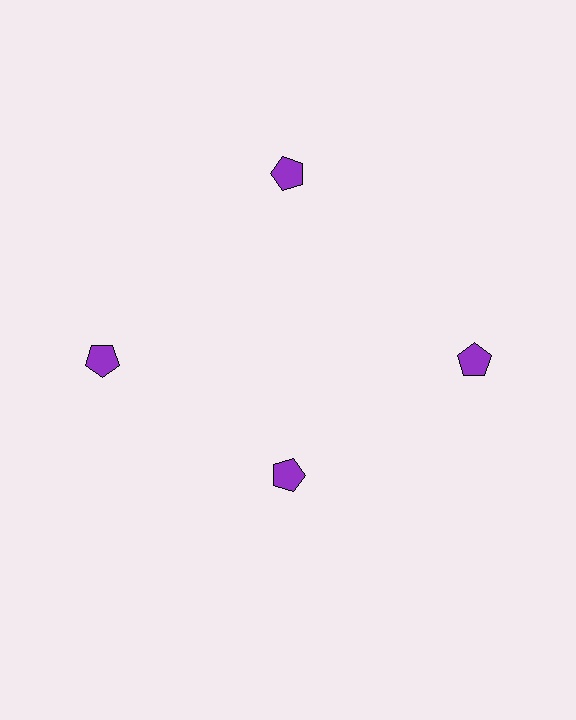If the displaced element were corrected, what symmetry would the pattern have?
It would have 4-fold rotational symmetry — the pattern would map onto itself every 90 degrees.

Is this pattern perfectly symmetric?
No. The 4 purple pentagons are arranged in a ring, but one element near the 6 o'clock position is pulled inward toward the center, breaking the 4-fold rotational symmetry.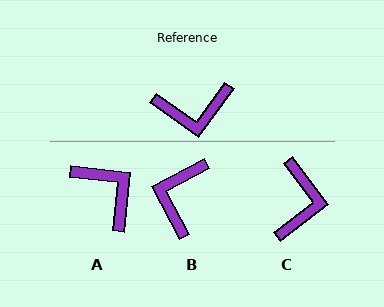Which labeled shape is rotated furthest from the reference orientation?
A, about 120 degrees away.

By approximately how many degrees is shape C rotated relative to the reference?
Approximately 73 degrees counter-clockwise.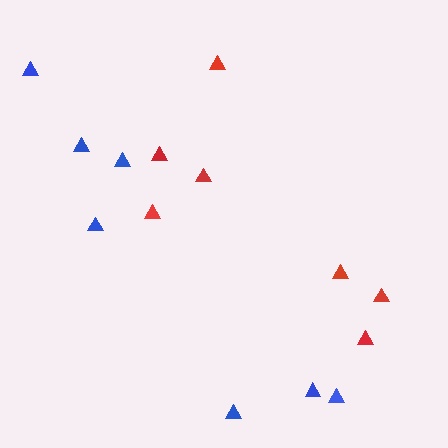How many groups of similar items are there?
There are 2 groups: one group of red triangles (7) and one group of blue triangles (7).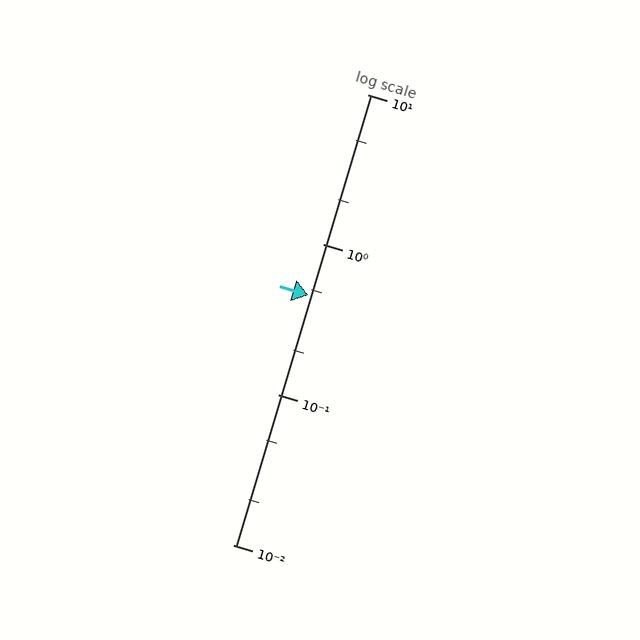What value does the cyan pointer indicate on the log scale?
The pointer indicates approximately 0.46.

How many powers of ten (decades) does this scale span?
The scale spans 3 decades, from 0.01 to 10.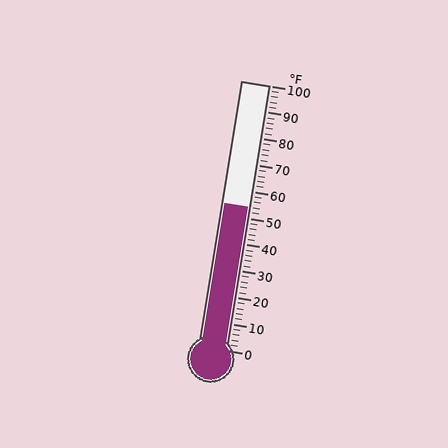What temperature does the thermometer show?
The thermometer shows approximately 54°F.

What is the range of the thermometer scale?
The thermometer scale ranges from 0°F to 100°F.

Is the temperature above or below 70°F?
The temperature is below 70°F.